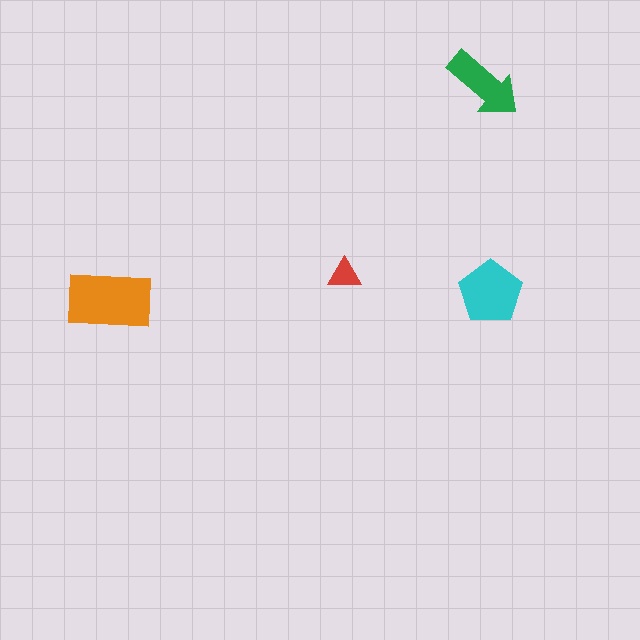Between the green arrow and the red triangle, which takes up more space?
The green arrow.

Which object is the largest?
The orange rectangle.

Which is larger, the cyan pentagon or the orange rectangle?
The orange rectangle.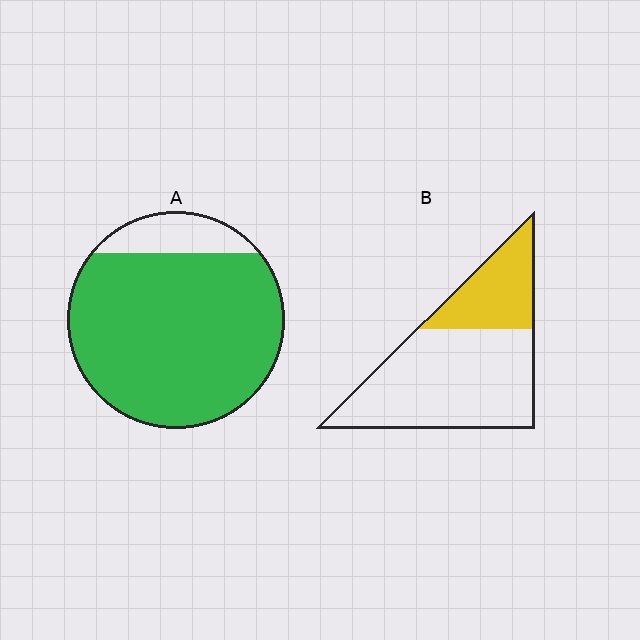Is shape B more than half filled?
No.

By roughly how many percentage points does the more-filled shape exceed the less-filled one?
By roughly 55 percentage points (A over B).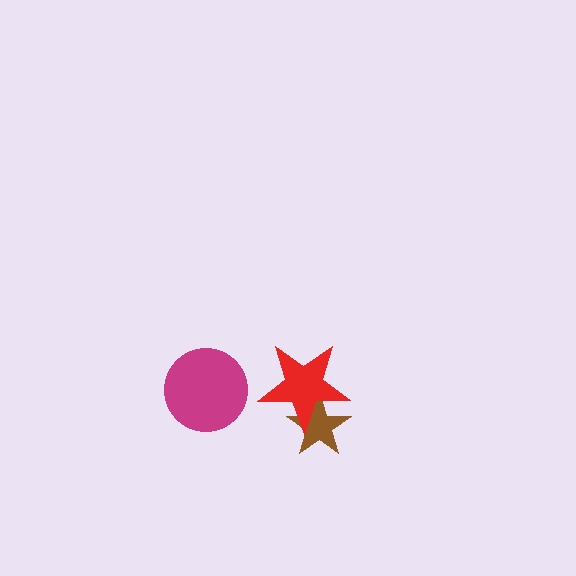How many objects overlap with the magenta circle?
0 objects overlap with the magenta circle.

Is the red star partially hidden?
No, no other shape covers it.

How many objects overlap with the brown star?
1 object overlaps with the brown star.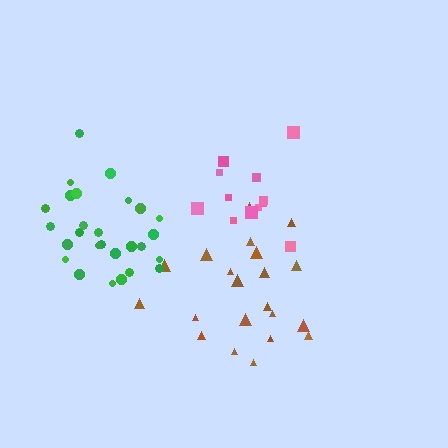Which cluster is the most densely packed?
Green.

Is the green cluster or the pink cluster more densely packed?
Green.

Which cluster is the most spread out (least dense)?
Pink.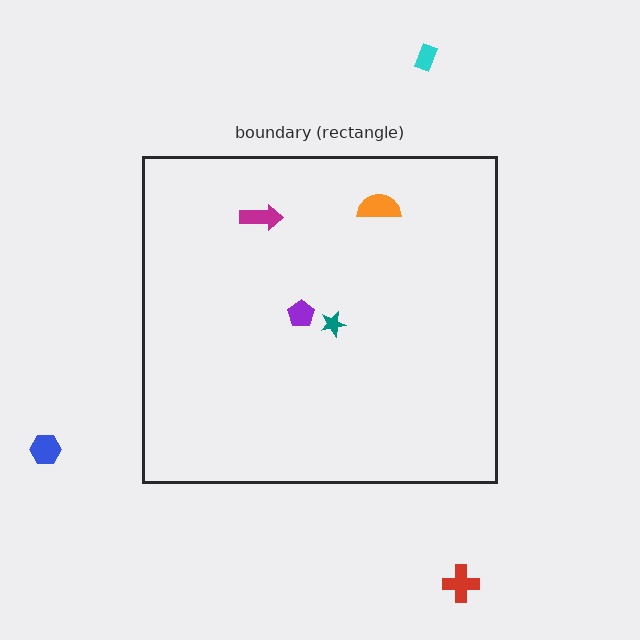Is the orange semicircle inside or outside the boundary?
Inside.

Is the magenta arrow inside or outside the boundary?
Inside.